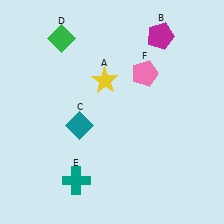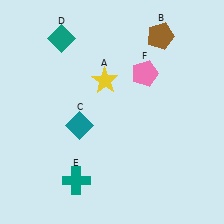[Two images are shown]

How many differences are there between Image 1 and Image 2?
There are 2 differences between the two images.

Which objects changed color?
B changed from magenta to brown. D changed from green to teal.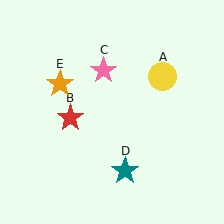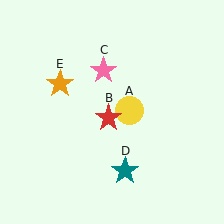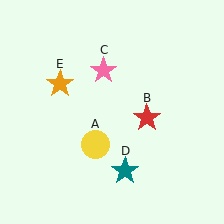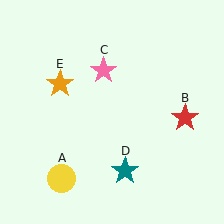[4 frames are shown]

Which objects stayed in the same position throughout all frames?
Pink star (object C) and teal star (object D) and orange star (object E) remained stationary.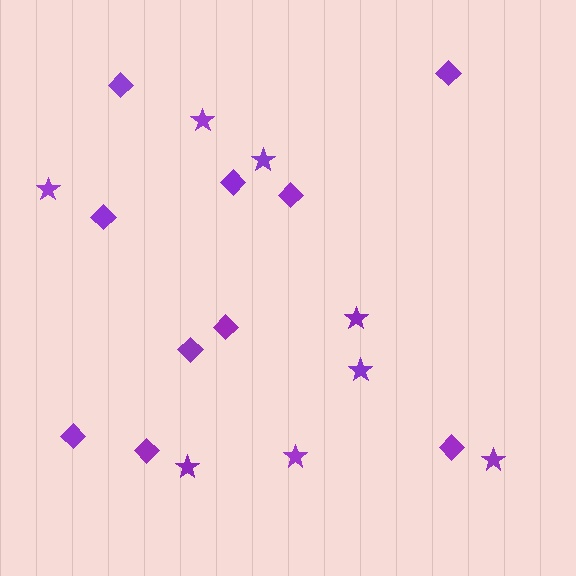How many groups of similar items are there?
There are 2 groups: one group of diamonds (10) and one group of stars (8).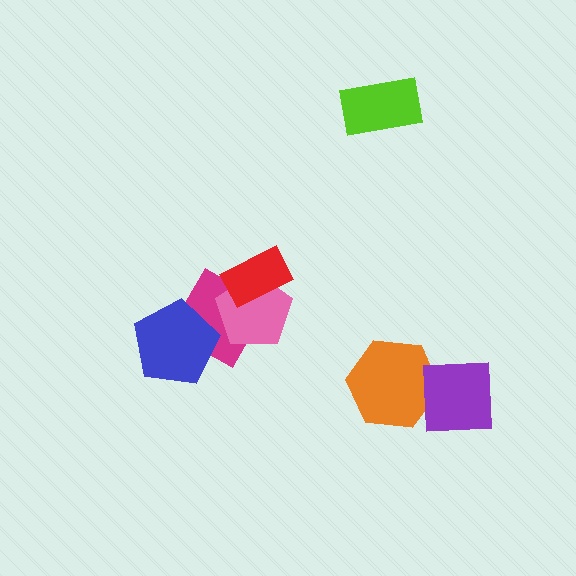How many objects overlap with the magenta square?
3 objects overlap with the magenta square.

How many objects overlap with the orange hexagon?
1 object overlaps with the orange hexagon.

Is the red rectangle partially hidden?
No, no other shape covers it.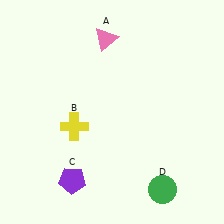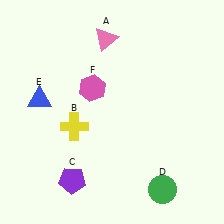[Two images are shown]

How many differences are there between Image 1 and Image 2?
There are 2 differences between the two images.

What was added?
A blue triangle (E), a pink hexagon (F) were added in Image 2.